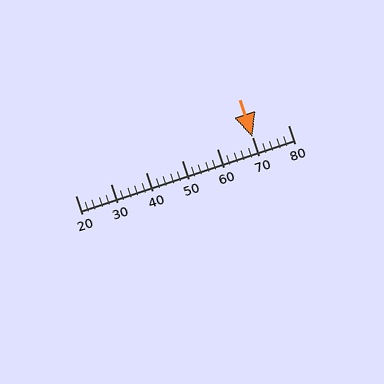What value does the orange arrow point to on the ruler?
The orange arrow points to approximately 70.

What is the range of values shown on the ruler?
The ruler shows values from 20 to 80.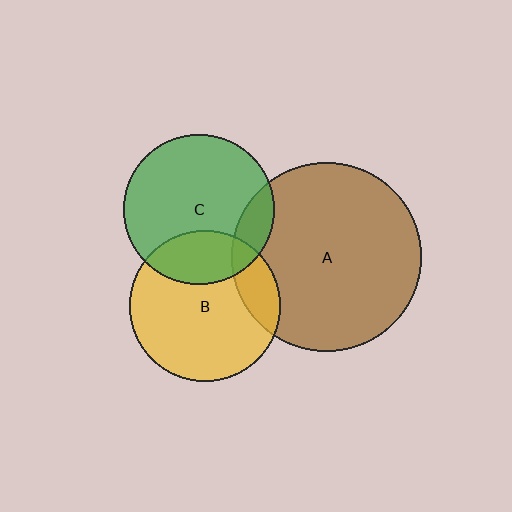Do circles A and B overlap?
Yes.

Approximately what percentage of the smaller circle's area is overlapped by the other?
Approximately 15%.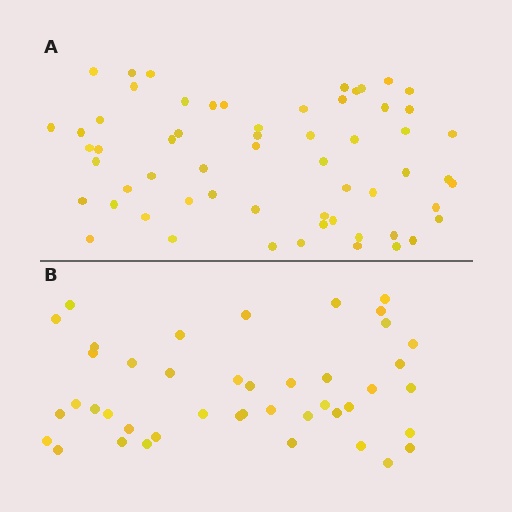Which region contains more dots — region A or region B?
Region A (the top region) has more dots.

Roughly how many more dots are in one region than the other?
Region A has approximately 15 more dots than region B.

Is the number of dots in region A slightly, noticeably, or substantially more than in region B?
Region A has noticeably more, but not dramatically so. The ratio is roughly 1.4 to 1.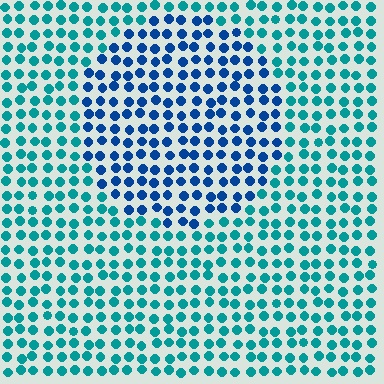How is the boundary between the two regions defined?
The boundary is defined purely by a slight shift in hue (about 36 degrees). Spacing, size, and orientation are identical on both sides.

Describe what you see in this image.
The image is filled with small teal elements in a uniform arrangement. A circle-shaped region is visible where the elements are tinted to a slightly different hue, forming a subtle color boundary.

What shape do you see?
I see a circle.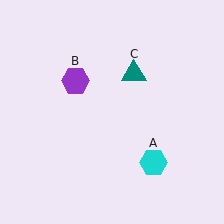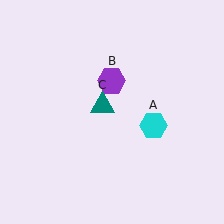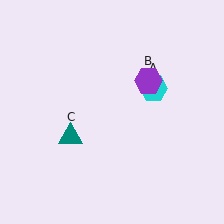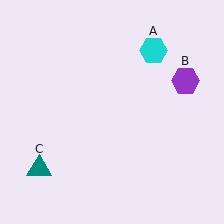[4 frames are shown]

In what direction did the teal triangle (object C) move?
The teal triangle (object C) moved down and to the left.